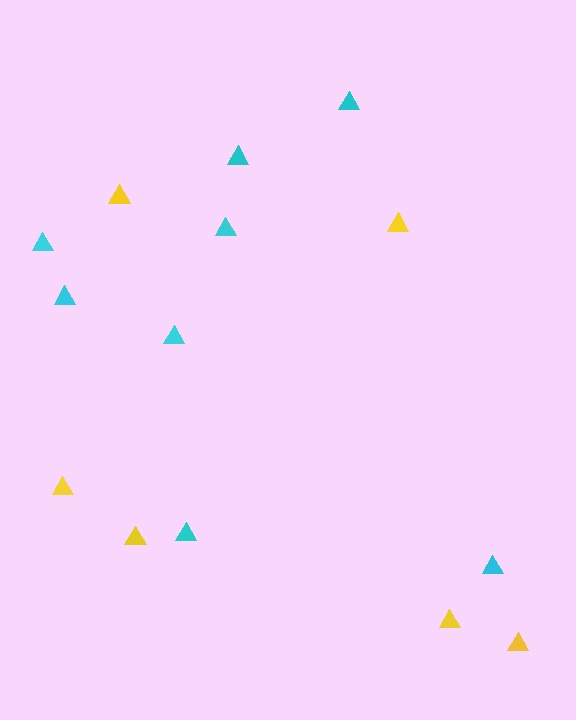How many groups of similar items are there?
There are 2 groups: one group of cyan triangles (8) and one group of yellow triangles (6).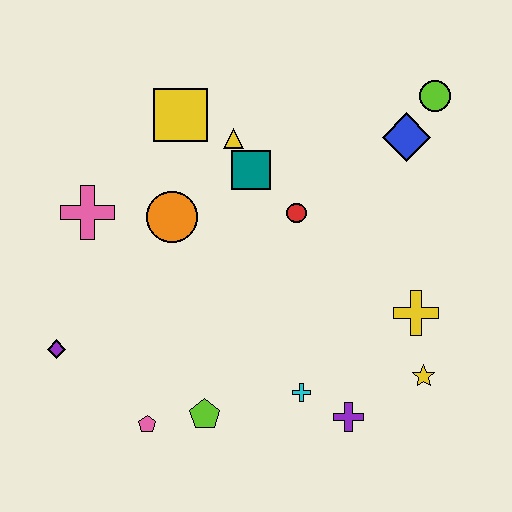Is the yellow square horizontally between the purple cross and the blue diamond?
No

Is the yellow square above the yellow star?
Yes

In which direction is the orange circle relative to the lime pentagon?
The orange circle is above the lime pentagon.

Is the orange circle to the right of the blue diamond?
No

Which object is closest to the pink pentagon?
The lime pentagon is closest to the pink pentagon.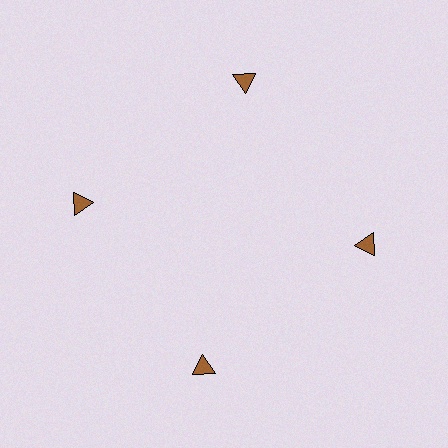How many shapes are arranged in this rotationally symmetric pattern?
There are 4 shapes, arranged in 4 groups of 1.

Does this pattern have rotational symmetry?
Yes, this pattern has 4-fold rotational symmetry. It looks the same after rotating 90 degrees around the center.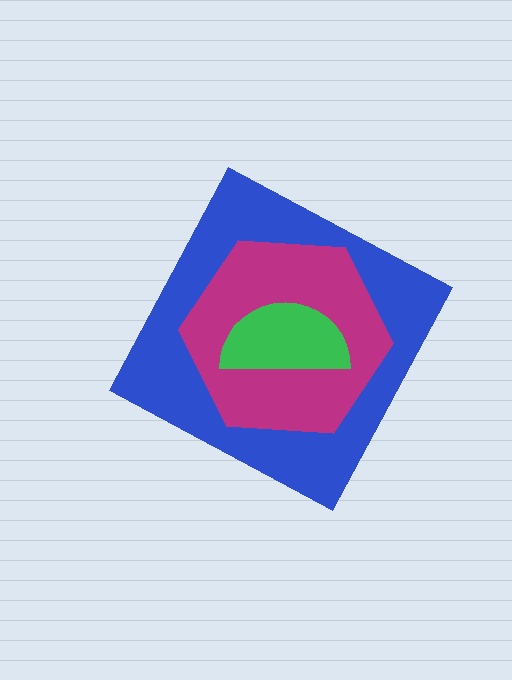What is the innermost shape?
The green semicircle.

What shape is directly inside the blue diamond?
The magenta hexagon.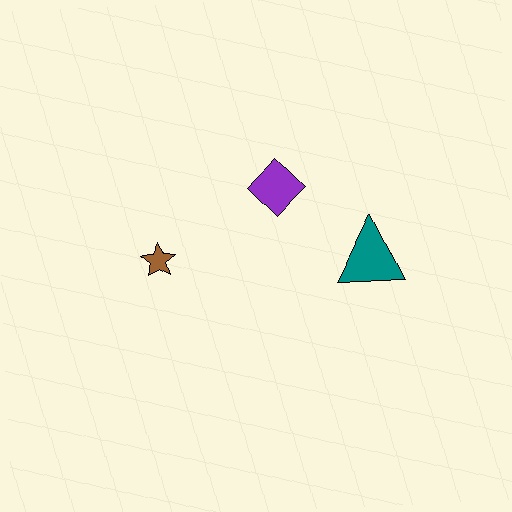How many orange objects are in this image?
There are no orange objects.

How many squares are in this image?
There are no squares.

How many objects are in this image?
There are 3 objects.